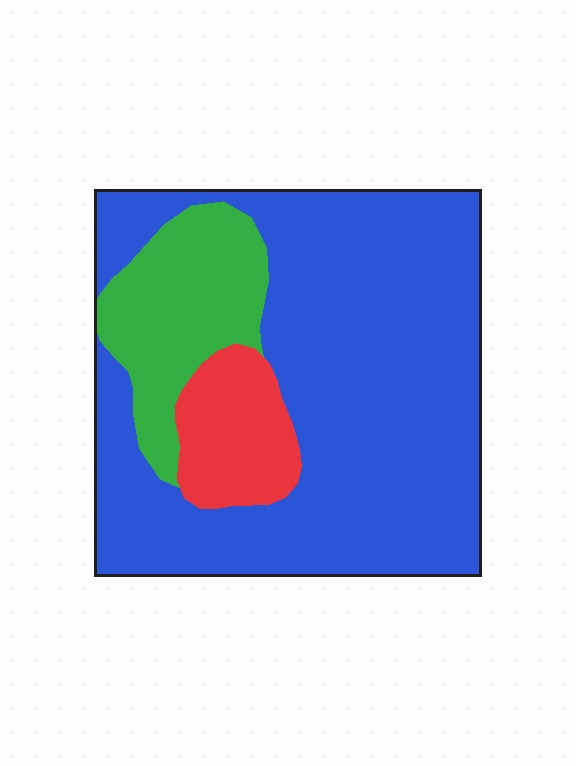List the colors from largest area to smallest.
From largest to smallest: blue, green, red.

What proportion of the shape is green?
Green covers roughly 15% of the shape.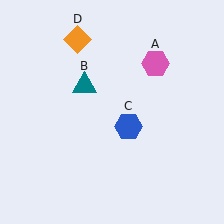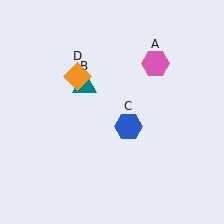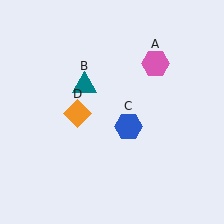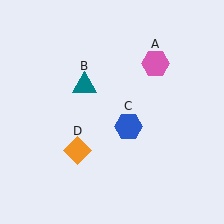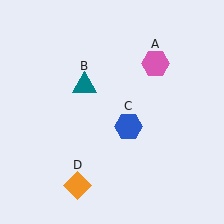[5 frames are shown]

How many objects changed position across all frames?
1 object changed position: orange diamond (object D).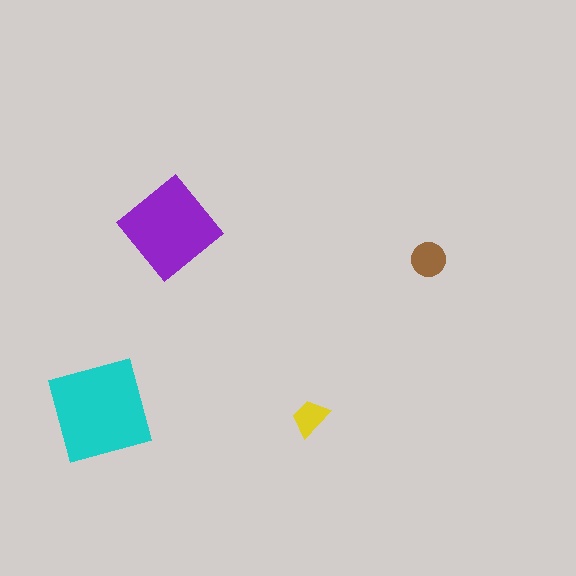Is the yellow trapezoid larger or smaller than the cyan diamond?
Smaller.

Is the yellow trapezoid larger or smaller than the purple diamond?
Smaller.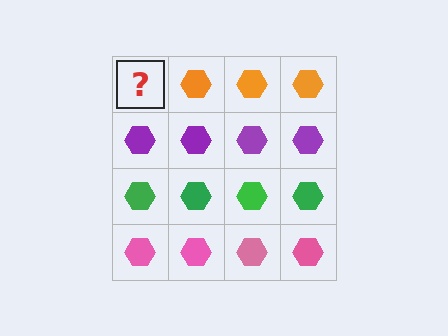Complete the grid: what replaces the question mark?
The question mark should be replaced with an orange hexagon.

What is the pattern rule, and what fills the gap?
The rule is that each row has a consistent color. The gap should be filled with an orange hexagon.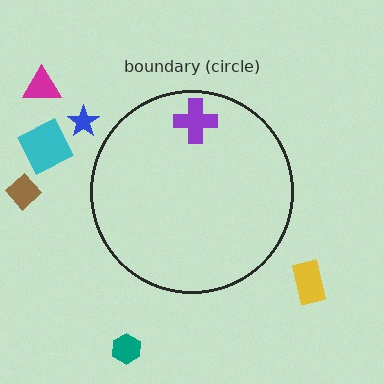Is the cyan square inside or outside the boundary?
Outside.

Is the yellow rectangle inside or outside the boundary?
Outside.